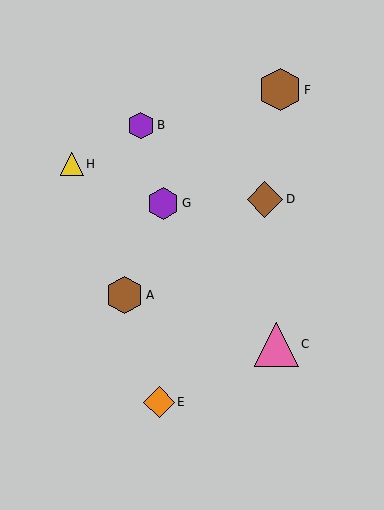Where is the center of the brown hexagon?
The center of the brown hexagon is at (280, 90).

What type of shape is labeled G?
Shape G is a purple hexagon.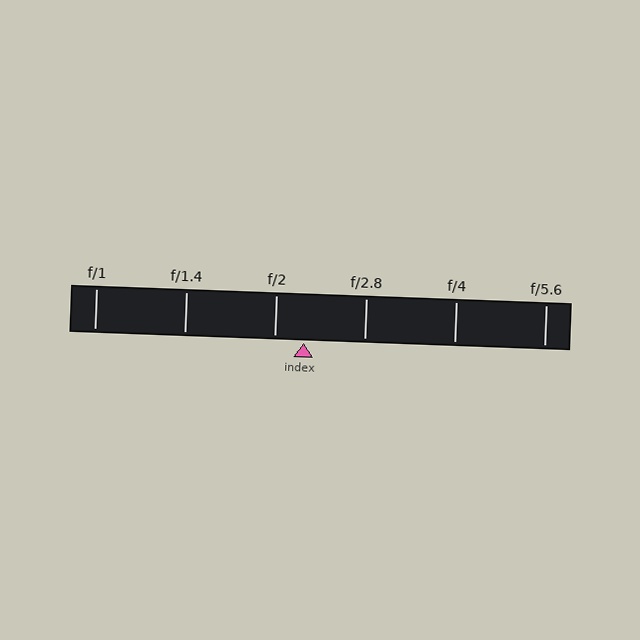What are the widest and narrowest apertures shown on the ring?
The widest aperture shown is f/1 and the narrowest is f/5.6.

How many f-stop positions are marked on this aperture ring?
There are 6 f-stop positions marked.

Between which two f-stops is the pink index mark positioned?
The index mark is between f/2 and f/2.8.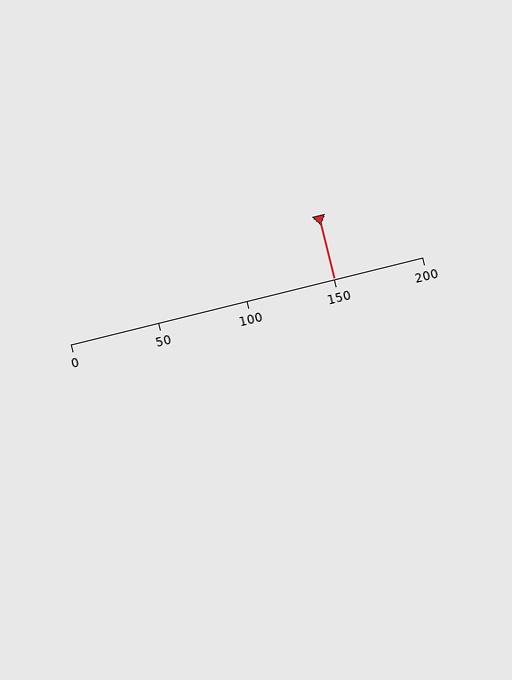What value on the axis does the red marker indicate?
The marker indicates approximately 150.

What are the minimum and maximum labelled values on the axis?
The axis runs from 0 to 200.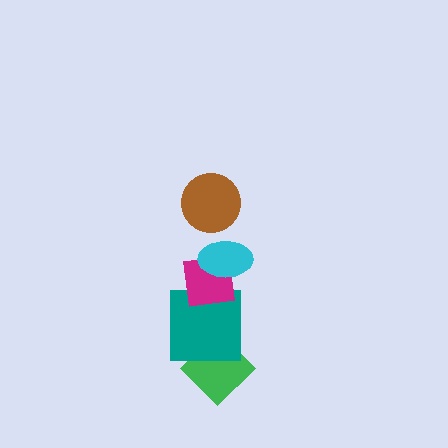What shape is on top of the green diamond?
The teal square is on top of the green diamond.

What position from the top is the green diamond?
The green diamond is 5th from the top.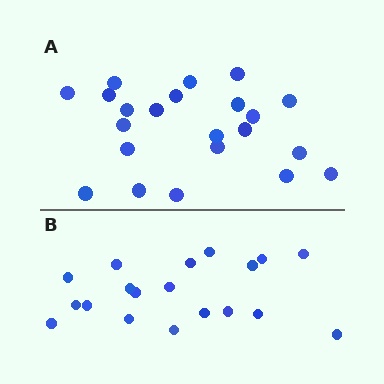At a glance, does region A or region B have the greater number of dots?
Region A (the top region) has more dots.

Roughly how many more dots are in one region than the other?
Region A has just a few more — roughly 2 or 3 more dots than region B.